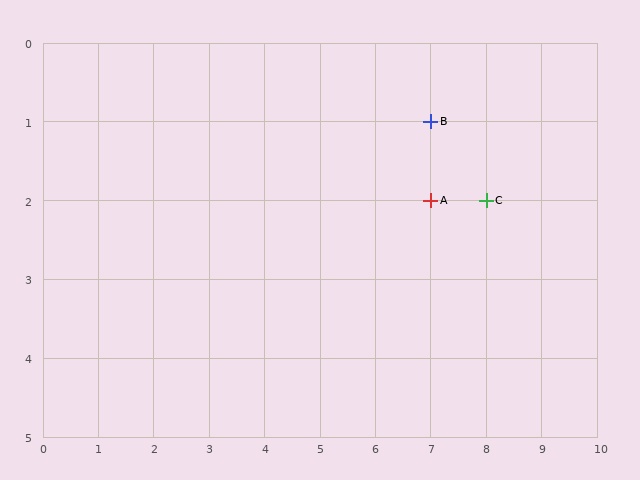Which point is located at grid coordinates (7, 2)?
Point A is at (7, 2).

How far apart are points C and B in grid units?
Points C and B are 1 column and 1 row apart (about 1.4 grid units diagonally).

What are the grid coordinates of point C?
Point C is at grid coordinates (8, 2).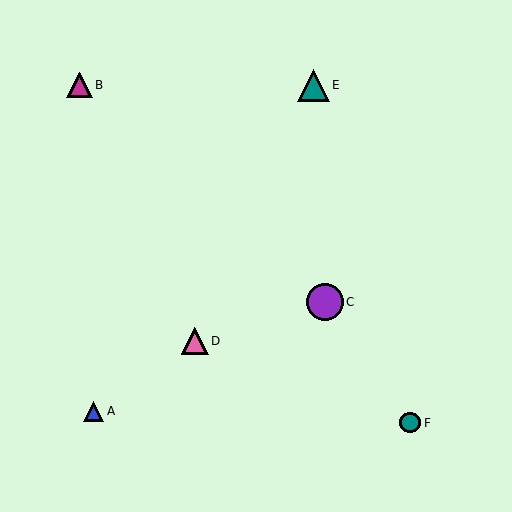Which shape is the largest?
The purple circle (labeled C) is the largest.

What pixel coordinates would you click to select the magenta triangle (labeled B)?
Click at (80, 85) to select the magenta triangle B.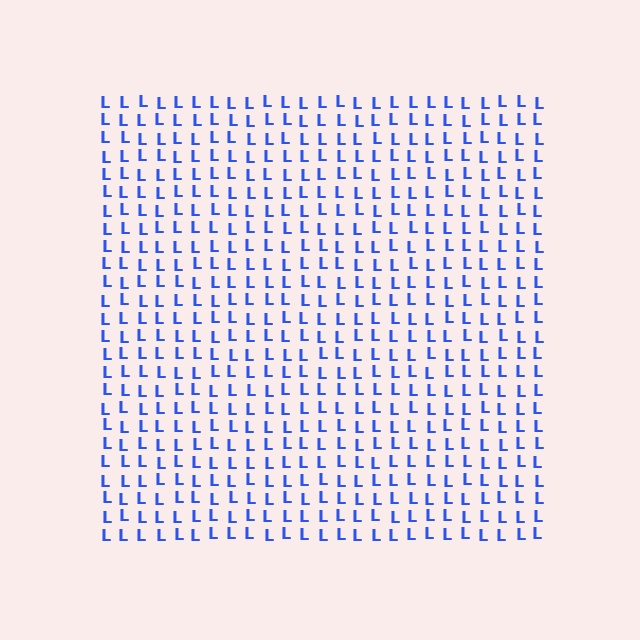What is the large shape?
The large shape is a square.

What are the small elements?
The small elements are letter L's.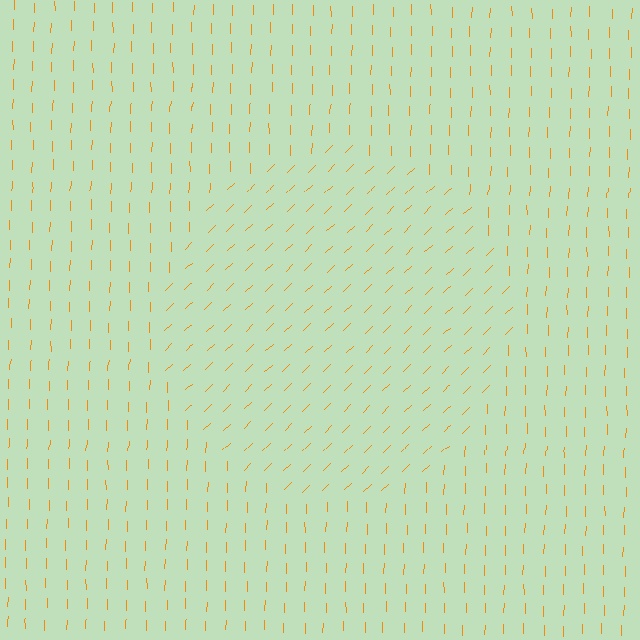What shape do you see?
I see a circle.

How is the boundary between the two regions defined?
The boundary is defined purely by a change in line orientation (approximately 45 degrees difference). All lines are the same color and thickness.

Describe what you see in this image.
The image is filled with small orange line segments. A circle region in the image has lines oriented differently from the surrounding lines, creating a visible texture boundary.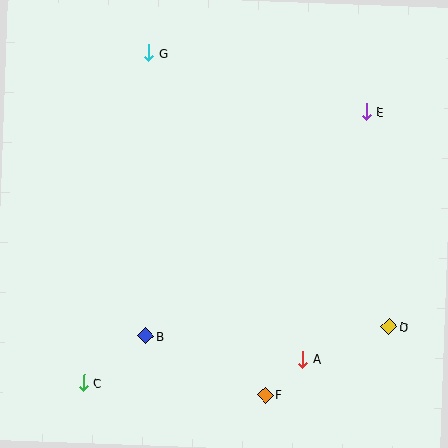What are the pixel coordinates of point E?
Point E is at (366, 112).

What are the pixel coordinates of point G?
Point G is at (149, 53).